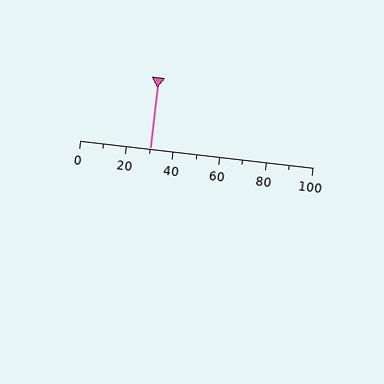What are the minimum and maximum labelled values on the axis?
The axis runs from 0 to 100.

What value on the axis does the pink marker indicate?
The marker indicates approximately 30.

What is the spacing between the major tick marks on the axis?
The major ticks are spaced 20 apart.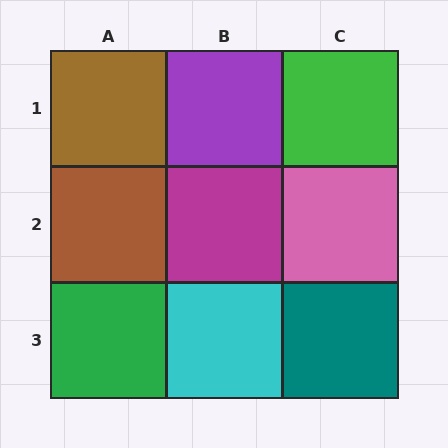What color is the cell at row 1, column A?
Brown.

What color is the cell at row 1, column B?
Purple.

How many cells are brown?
2 cells are brown.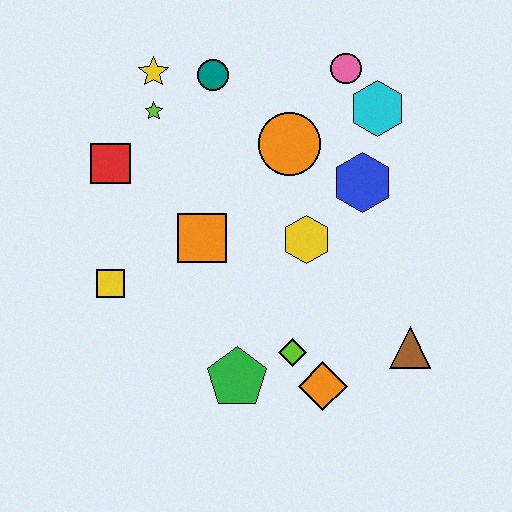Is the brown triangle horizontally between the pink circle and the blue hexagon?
No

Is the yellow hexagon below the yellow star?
Yes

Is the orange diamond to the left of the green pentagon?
No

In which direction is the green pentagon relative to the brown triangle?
The green pentagon is to the left of the brown triangle.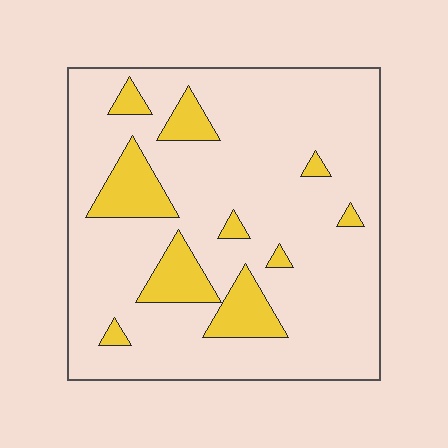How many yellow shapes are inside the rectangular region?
10.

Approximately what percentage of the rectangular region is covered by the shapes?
Approximately 15%.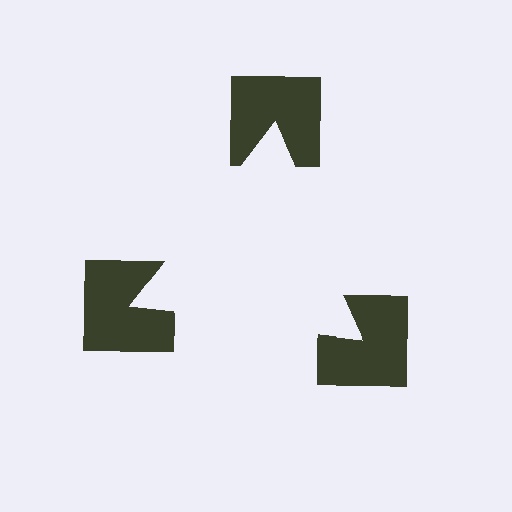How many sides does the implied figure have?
3 sides.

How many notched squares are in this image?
There are 3 — one at each vertex of the illusory triangle.